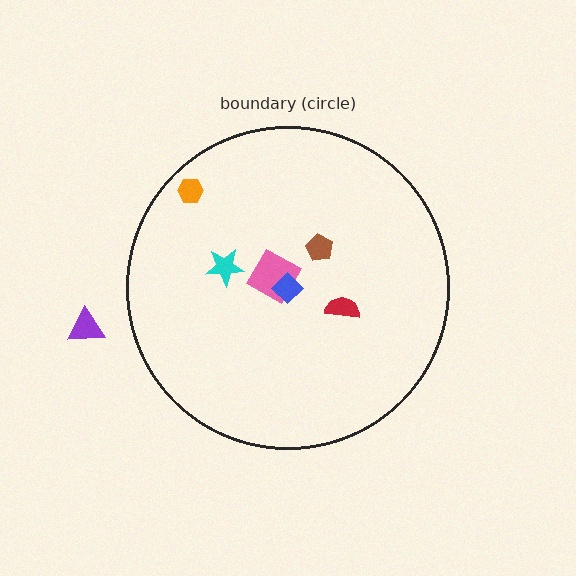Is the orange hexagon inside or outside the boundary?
Inside.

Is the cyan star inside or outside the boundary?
Inside.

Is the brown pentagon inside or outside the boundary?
Inside.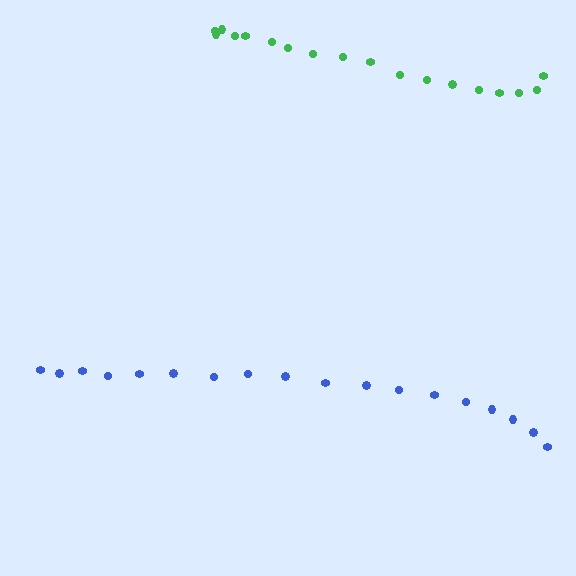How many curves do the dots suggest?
There are 2 distinct paths.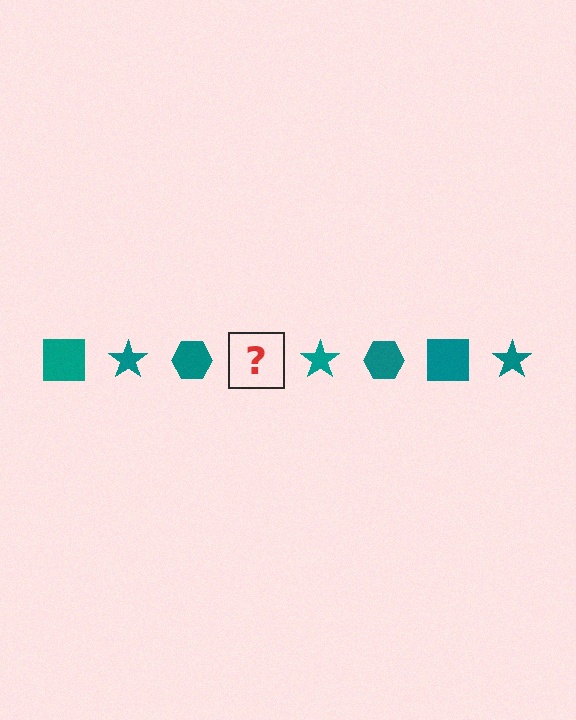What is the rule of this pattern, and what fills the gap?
The rule is that the pattern cycles through square, star, hexagon shapes in teal. The gap should be filled with a teal square.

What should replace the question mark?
The question mark should be replaced with a teal square.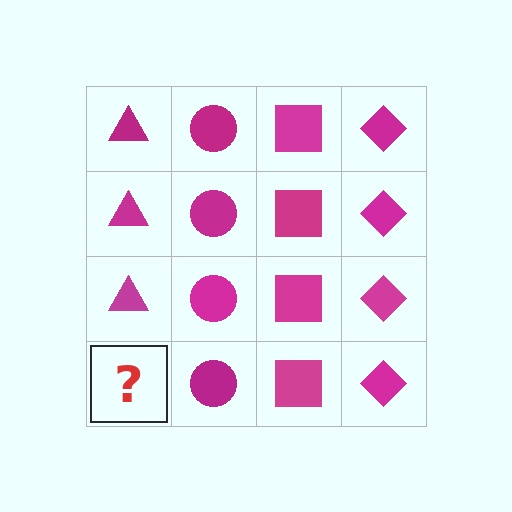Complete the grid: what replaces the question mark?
The question mark should be replaced with a magenta triangle.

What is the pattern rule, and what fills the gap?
The rule is that each column has a consistent shape. The gap should be filled with a magenta triangle.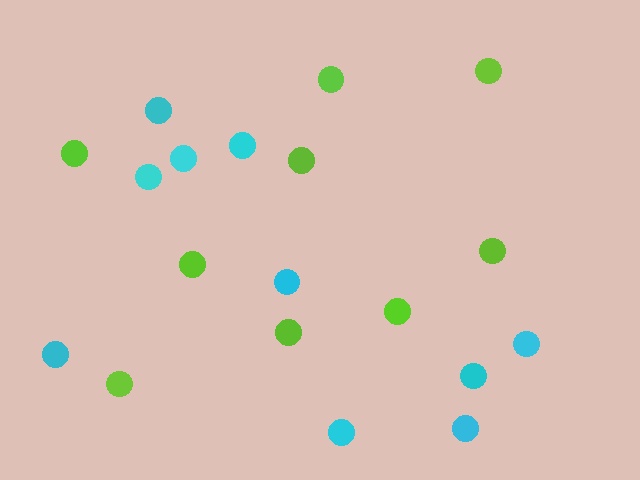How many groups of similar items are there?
There are 2 groups: one group of lime circles (9) and one group of cyan circles (10).